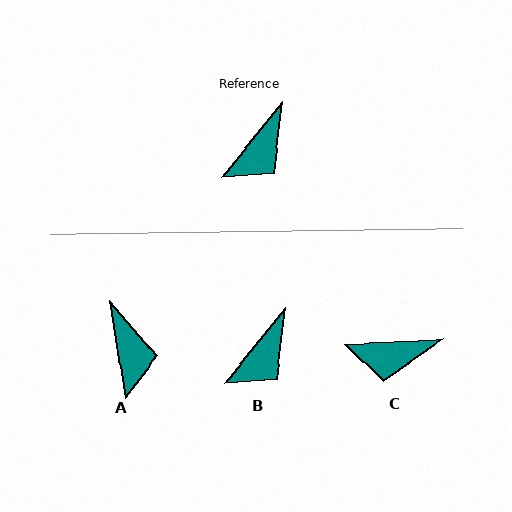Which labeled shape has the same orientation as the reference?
B.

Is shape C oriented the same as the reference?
No, it is off by about 48 degrees.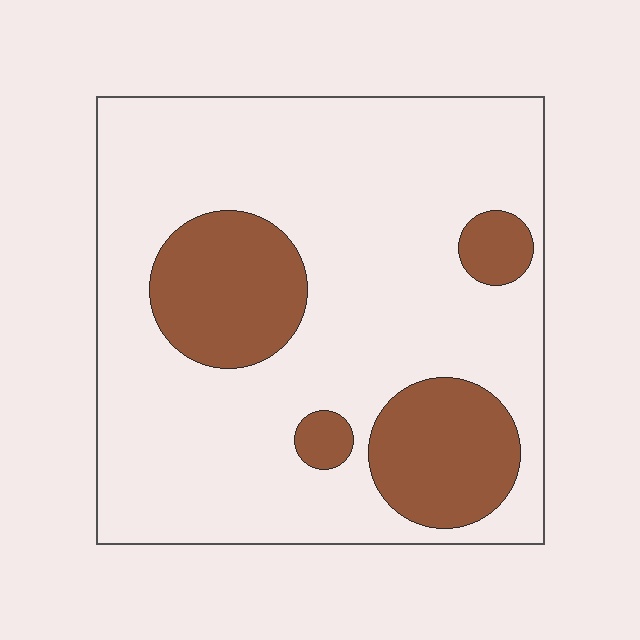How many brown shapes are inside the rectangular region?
4.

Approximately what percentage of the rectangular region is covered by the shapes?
Approximately 25%.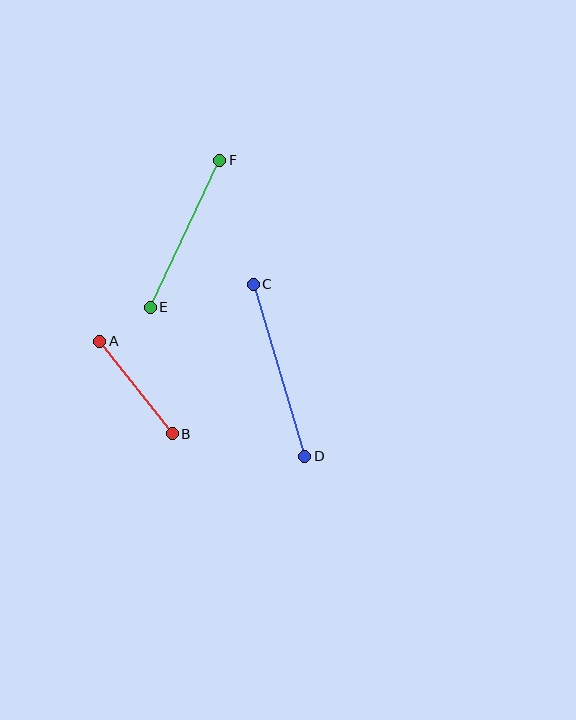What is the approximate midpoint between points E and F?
The midpoint is at approximately (185, 234) pixels.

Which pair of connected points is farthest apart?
Points C and D are farthest apart.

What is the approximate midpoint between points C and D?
The midpoint is at approximately (279, 370) pixels.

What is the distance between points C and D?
The distance is approximately 179 pixels.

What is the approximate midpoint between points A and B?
The midpoint is at approximately (136, 388) pixels.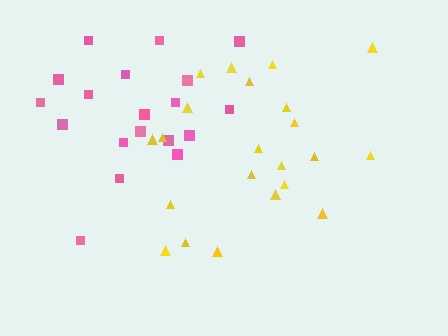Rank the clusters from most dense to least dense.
pink, yellow.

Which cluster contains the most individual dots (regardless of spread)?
Yellow (22).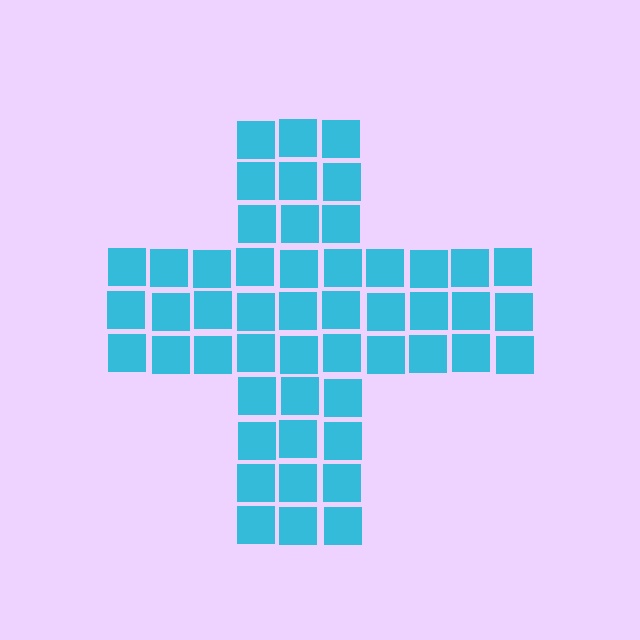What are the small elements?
The small elements are squares.